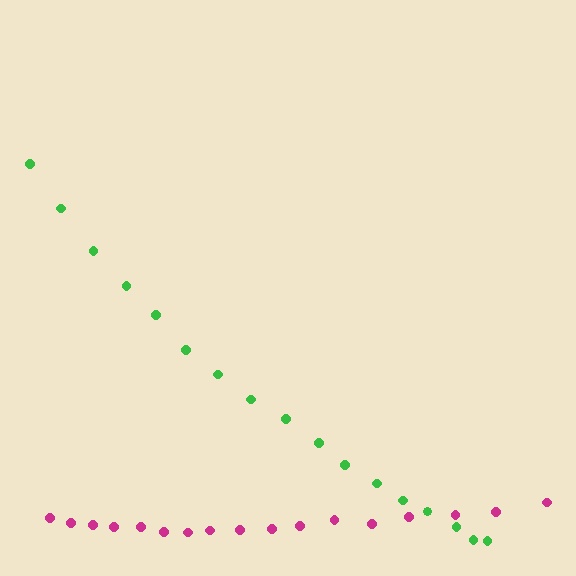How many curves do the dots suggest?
There are 2 distinct paths.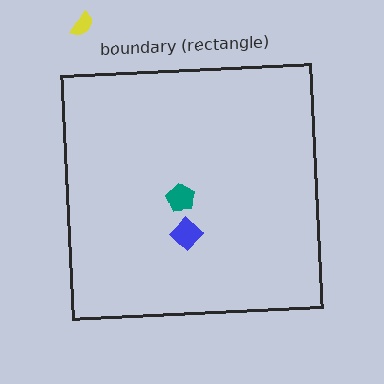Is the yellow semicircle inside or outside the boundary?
Outside.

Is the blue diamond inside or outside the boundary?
Inside.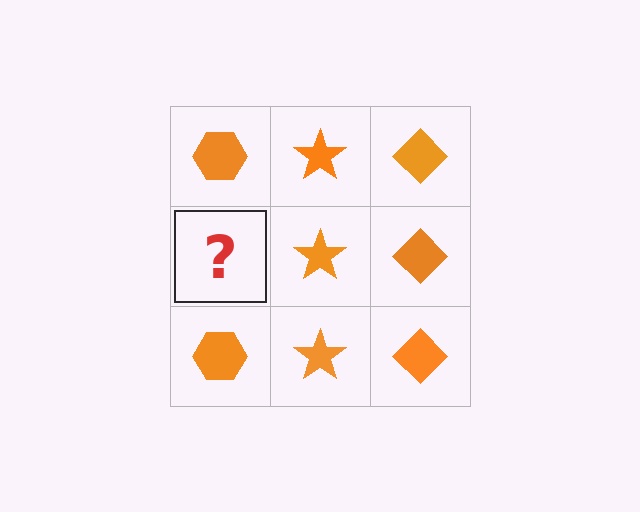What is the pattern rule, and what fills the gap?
The rule is that each column has a consistent shape. The gap should be filled with an orange hexagon.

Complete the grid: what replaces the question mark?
The question mark should be replaced with an orange hexagon.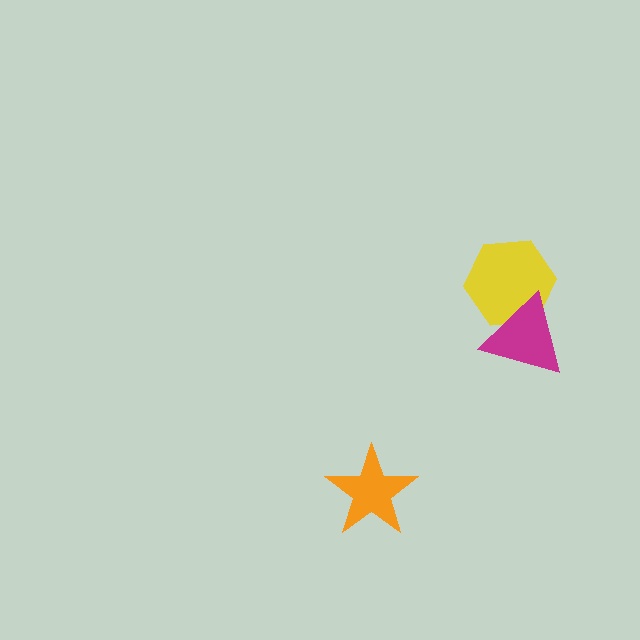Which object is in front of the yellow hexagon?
The magenta triangle is in front of the yellow hexagon.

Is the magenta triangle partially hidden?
No, no other shape covers it.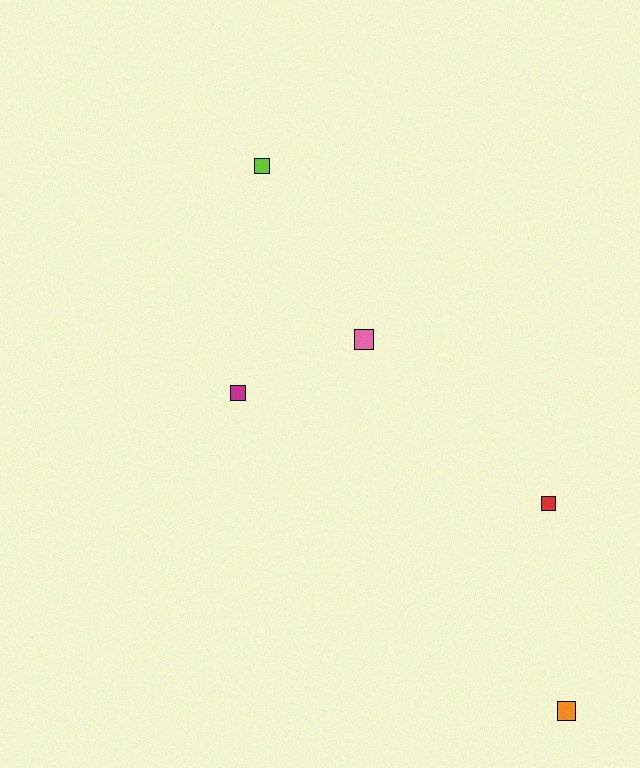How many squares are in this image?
There are 5 squares.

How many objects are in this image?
There are 5 objects.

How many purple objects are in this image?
There are no purple objects.